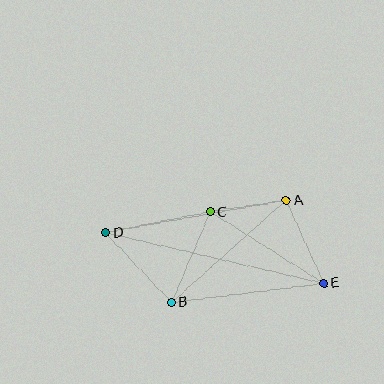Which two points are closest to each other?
Points A and C are closest to each other.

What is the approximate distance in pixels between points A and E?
The distance between A and E is approximately 91 pixels.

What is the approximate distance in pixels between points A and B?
The distance between A and B is approximately 153 pixels.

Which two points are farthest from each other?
Points D and E are farthest from each other.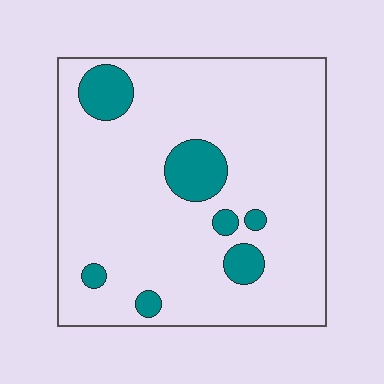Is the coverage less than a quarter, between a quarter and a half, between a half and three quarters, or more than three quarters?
Less than a quarter.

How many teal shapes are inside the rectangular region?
7.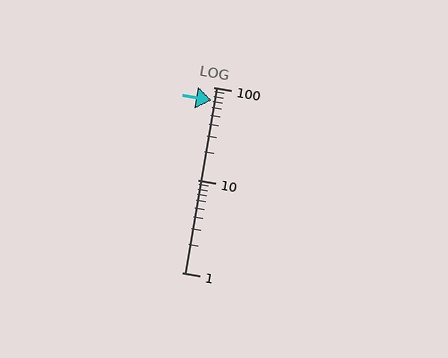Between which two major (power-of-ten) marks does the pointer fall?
The pointer is between 10 and 100.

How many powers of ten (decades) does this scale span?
The scale spans 2 decades, from 1 to 100.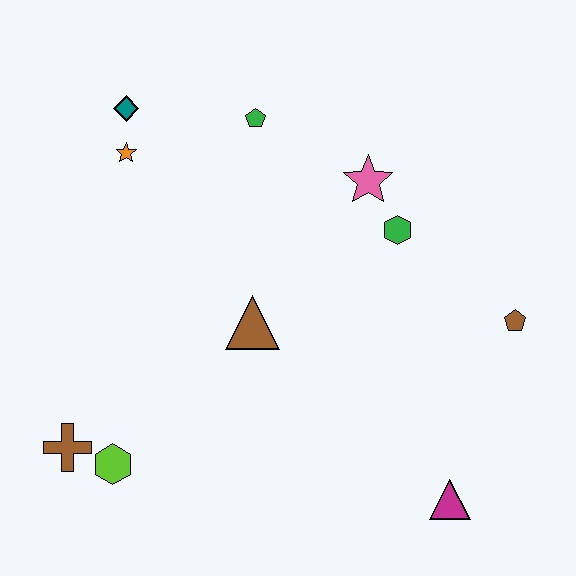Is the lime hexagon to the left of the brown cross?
No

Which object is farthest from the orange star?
The magenta triangle is farthest from the orange star.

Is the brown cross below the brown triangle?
Yes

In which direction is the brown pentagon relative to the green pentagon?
The brown pentagon is to the right of the green pentagon.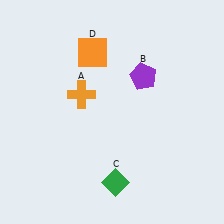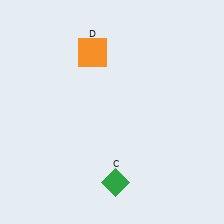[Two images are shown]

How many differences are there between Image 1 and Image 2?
There are 2 differences between the two images.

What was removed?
The orange cross (A), the purple pentagon (B) were removed in Image 2.